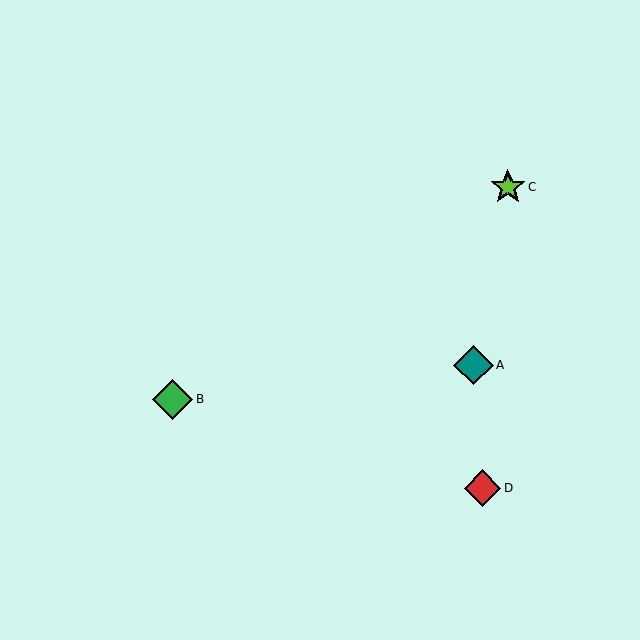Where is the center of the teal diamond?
The center of the teal diamond is at (474, 365).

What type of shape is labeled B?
Shape B is a green diamond.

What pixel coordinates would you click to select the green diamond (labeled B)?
Click at (173, 399) to select the green diamond B.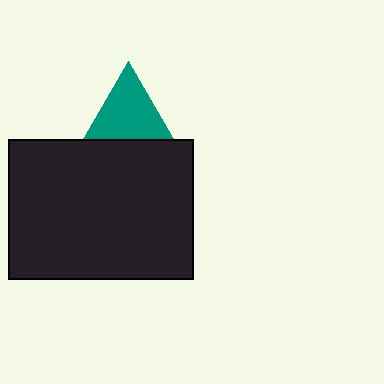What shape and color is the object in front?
The object in front is a black rectangle.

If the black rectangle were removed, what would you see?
You would see the complete teal triangle.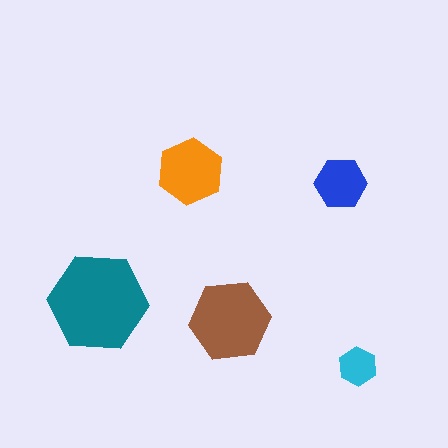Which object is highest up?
The orange hexagon is topmost.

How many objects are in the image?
There are 5 objects in the image.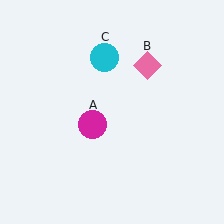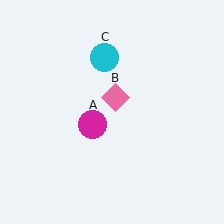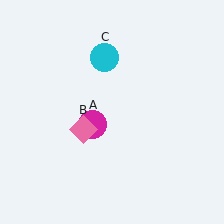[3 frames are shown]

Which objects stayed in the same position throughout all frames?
Magenta circle (object A) and cyan circle (object C) remained stationary.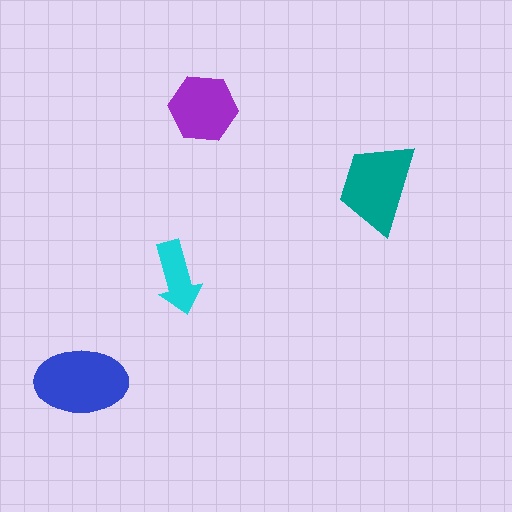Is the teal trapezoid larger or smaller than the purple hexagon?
Larger.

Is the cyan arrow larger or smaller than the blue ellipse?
Smaller.